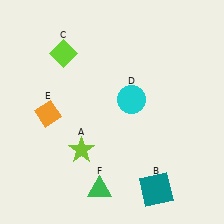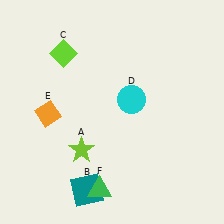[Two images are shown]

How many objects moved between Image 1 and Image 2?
1 object moved between the two images.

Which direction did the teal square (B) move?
The teal square (B) moved left.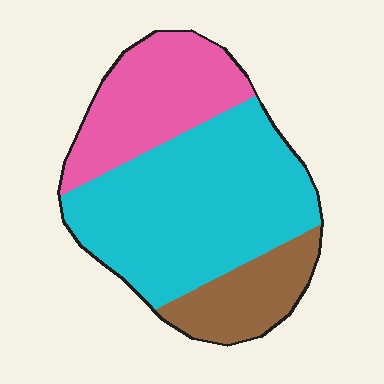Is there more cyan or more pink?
Cyan.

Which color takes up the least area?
Brown, at roughly 15%.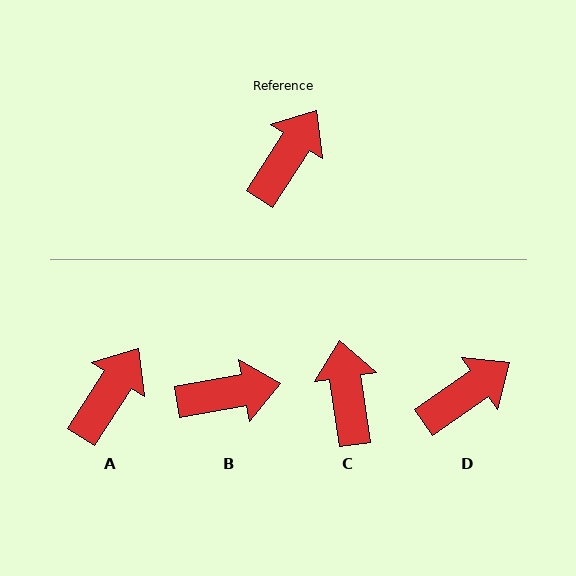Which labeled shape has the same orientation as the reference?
A.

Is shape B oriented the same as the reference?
No, it is off by about 47 degrees.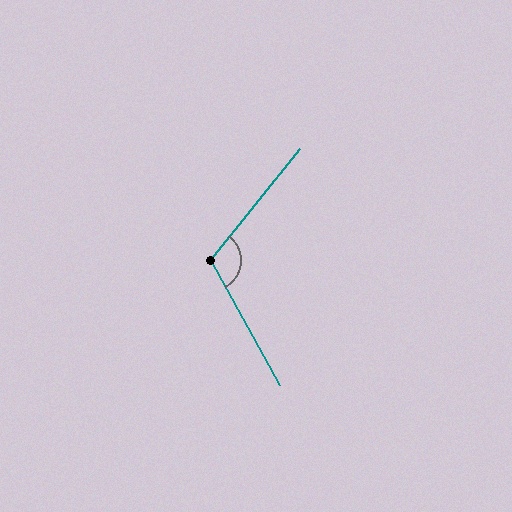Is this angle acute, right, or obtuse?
It is obtuse.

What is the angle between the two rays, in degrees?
Approximately 112 degrees.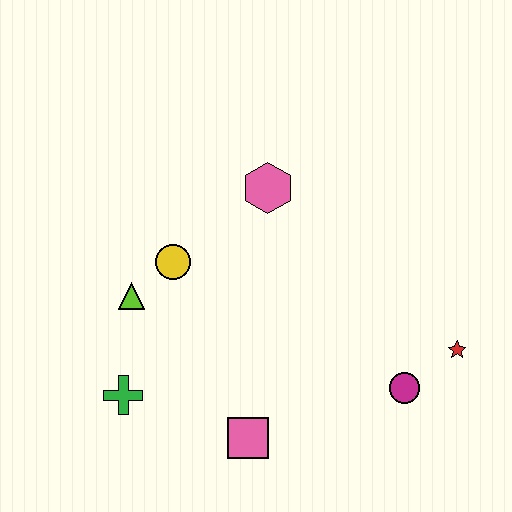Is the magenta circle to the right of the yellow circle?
Yes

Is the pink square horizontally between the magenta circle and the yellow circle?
Yes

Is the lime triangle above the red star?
Yes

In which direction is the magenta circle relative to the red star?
The magenta circle is to the left of the red star.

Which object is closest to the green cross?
The lime triangle is closest to the green cross.